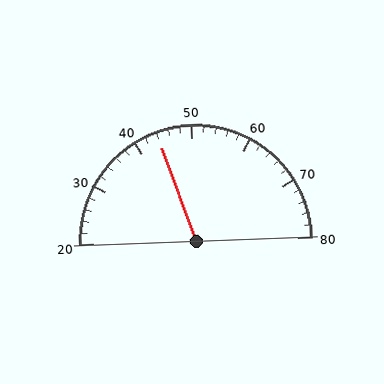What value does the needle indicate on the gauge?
The needle indicates approximately 44.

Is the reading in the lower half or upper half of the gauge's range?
The reading is in the lower half of the range (20 to 80).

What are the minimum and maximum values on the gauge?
The gauge ranges from 20 to 80.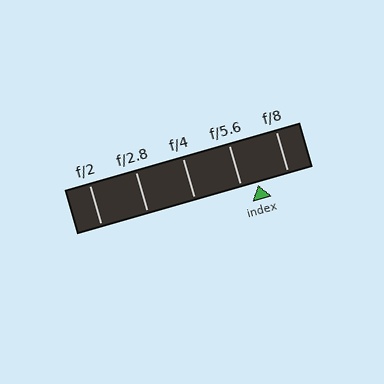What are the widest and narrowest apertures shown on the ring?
The widest aperture shown is f/2 and the narrowest is f/8.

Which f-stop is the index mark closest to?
The index mark is closest to f/5.6.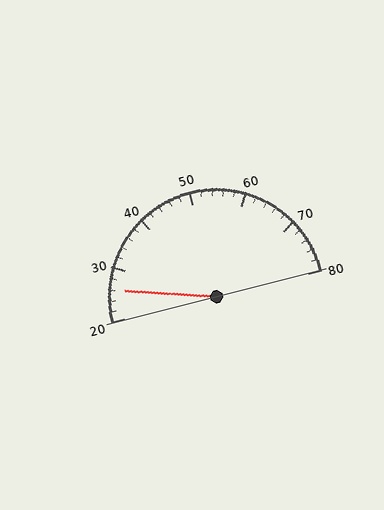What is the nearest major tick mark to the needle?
The nearest major tick mark is 30.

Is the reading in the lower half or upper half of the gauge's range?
The reading is in the lower half of the range (20 to 80).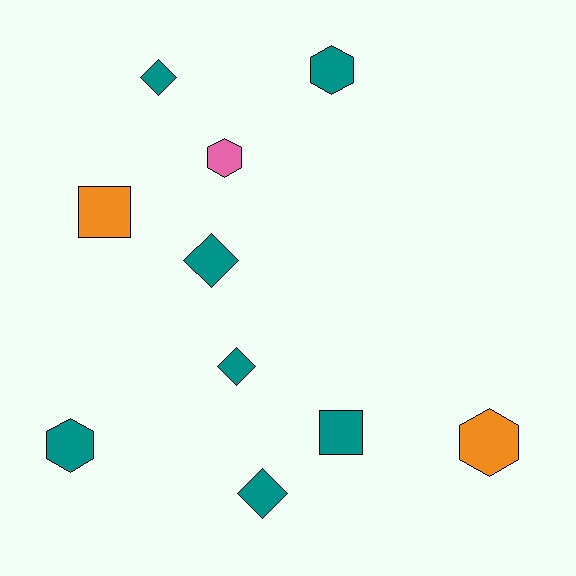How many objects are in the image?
There are 10 objects.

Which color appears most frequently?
Teal, with 7 objects.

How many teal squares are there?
There is 1 teal square.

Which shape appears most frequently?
Hexagon, with 4 objects.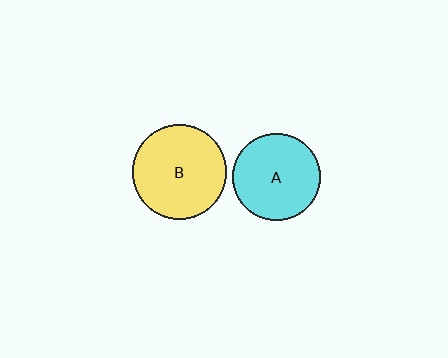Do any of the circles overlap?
No, none of the circles overlap.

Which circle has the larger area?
Circle B (yellow).